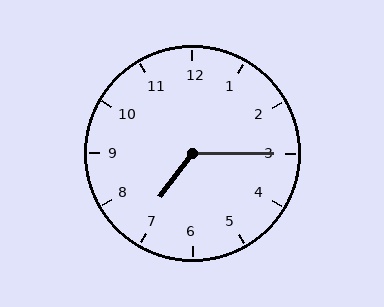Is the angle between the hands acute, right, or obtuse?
It is obtuse.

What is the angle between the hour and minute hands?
Approximately 128 degrees.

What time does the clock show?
7:15.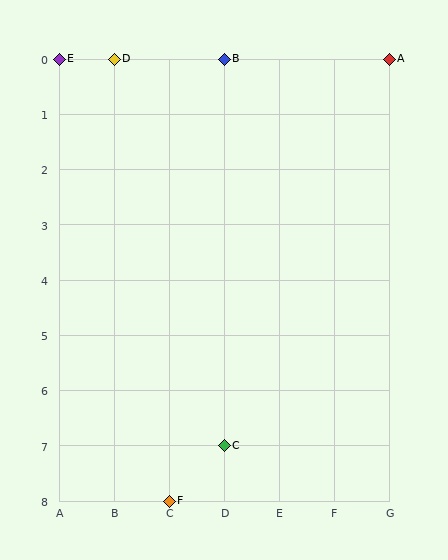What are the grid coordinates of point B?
Point B is at grid coordinates (D, 0).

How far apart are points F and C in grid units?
Points F and C are 1 column and 1 row apart (about 1.4 grid units diagonally).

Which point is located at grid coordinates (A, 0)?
Point E is at (A, 0).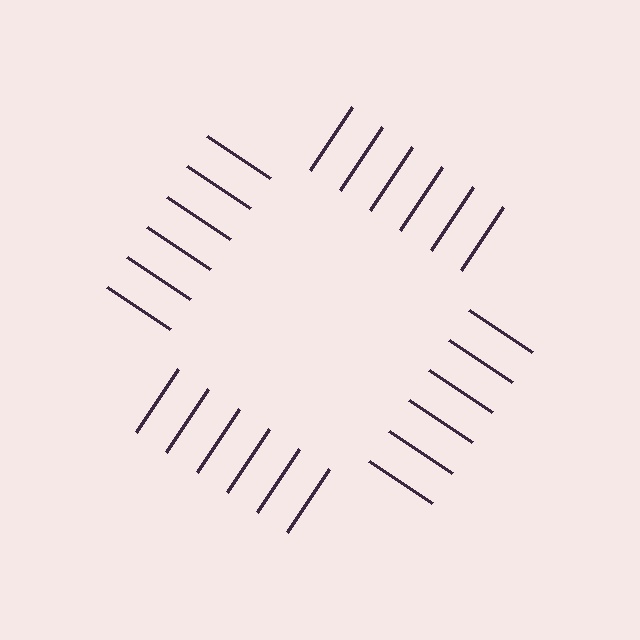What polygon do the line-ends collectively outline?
An illusory square — the line segments terminate on its edges but no continuous stroke is drawn.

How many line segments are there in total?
24 — 6 along each of the 4 edges.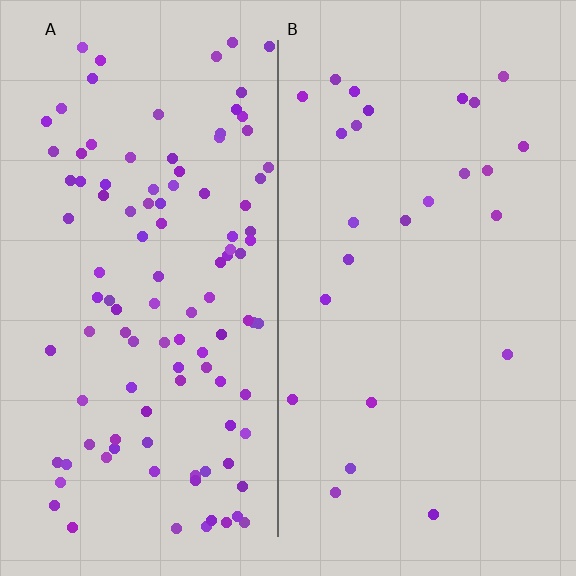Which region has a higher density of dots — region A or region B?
A (the left).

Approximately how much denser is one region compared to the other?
Approximately 4.3× — region A over region B.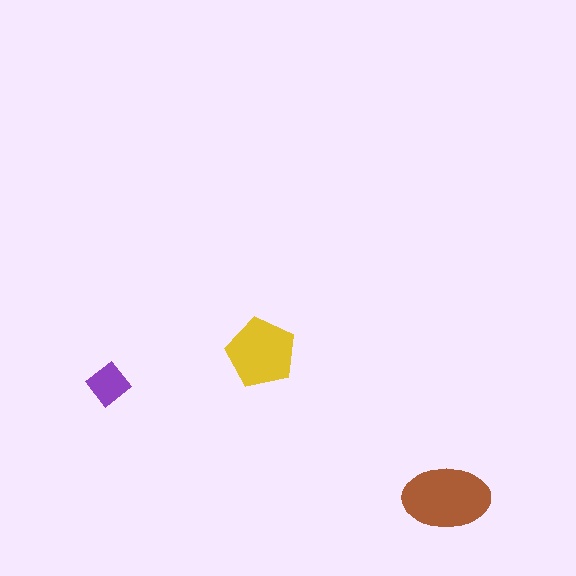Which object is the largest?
The brown ellipse.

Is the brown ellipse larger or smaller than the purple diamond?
Larger.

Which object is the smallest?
The purple diamond.